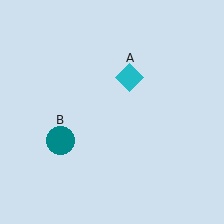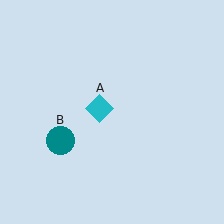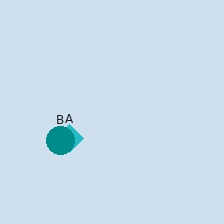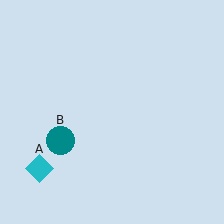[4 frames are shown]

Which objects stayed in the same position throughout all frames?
Teal circle (object B) remained stationary.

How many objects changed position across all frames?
1 object changed position: cyan diamond (object A).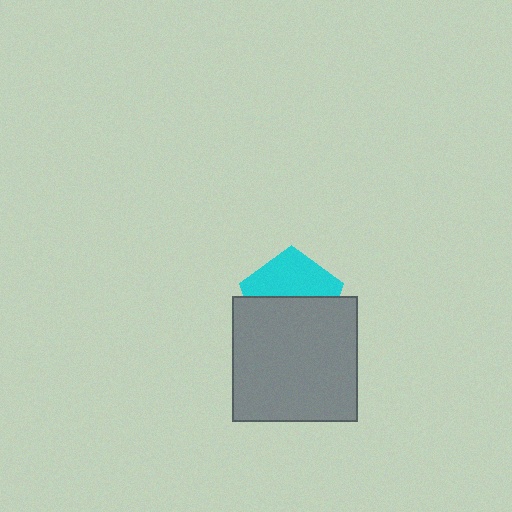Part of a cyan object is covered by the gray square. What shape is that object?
It is a pentagon.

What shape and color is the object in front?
The object in front is a gray square.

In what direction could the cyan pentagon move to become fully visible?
The cyan pentagon could move up. That would shift it out from behind the gray square entirely.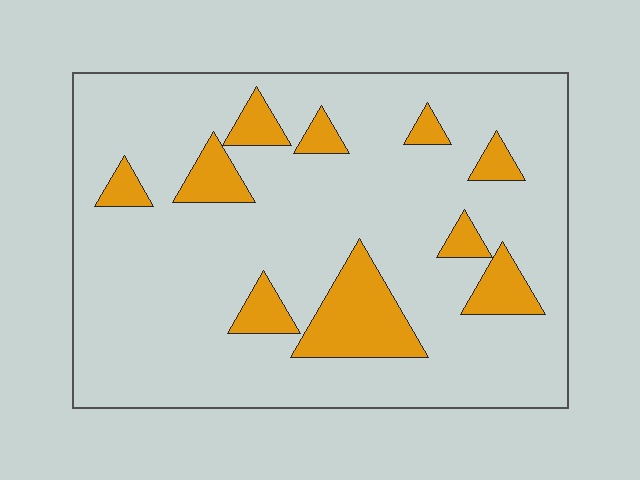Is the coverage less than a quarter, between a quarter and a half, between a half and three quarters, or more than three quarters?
Less than a quarter.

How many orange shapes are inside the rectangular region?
10.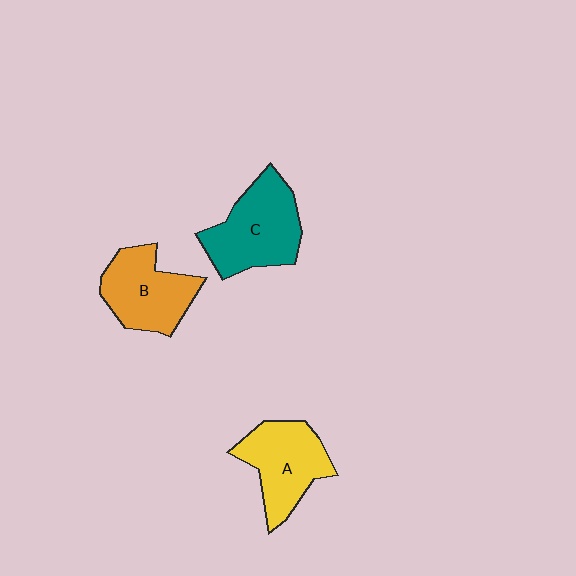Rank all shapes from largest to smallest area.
From largest to smallest: C (teal), A (yellow), B (orange).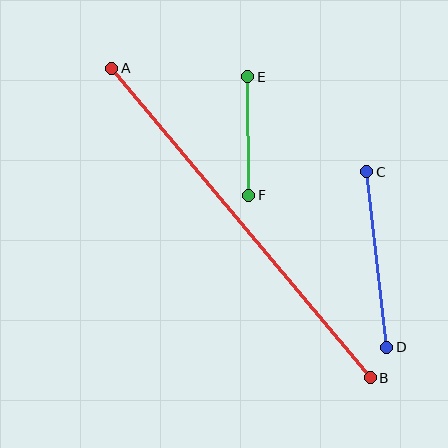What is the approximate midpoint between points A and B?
The midpoint is at approximately (241, 223) pixels.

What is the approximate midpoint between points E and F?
The midpoint is at approximately (248, 136) pixels.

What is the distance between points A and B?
The distance is approximately 403 pixels.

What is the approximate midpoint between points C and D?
The midpoint is at approximately (377, 259) pixels.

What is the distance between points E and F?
The distance is approximately 119 pixels.